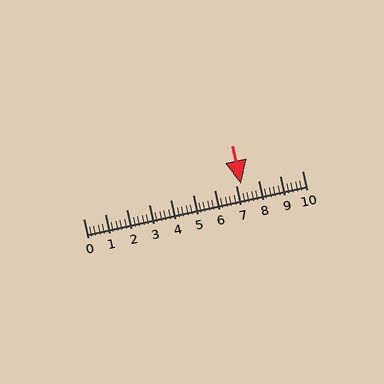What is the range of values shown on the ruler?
The ruler shows values from 0 to 10.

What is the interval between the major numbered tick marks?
The major tick marks are spaced 1 units apart.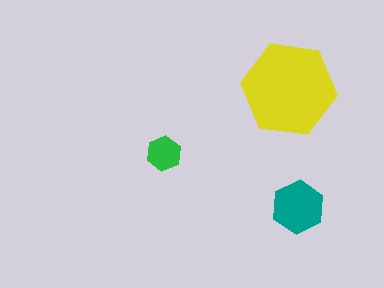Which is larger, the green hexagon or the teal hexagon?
The teal one.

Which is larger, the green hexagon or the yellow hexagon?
The yellow one.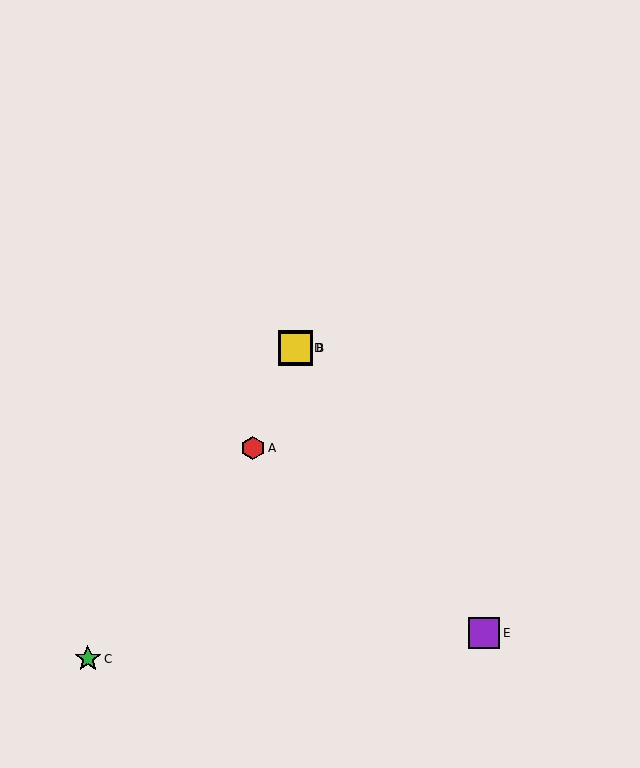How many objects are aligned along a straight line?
3 objects (A, B, D) are aligned along a straight line.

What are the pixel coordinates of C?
Object C is at (88, 659).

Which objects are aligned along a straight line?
Objects A, B, D are aligned along a straight line.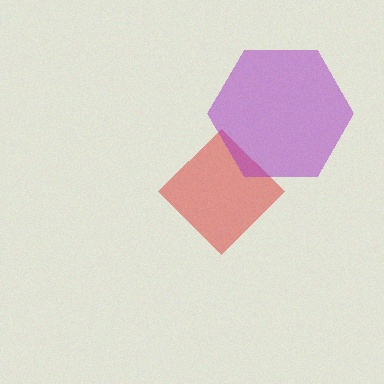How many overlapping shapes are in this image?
There are 2 overlapping shapes in the image.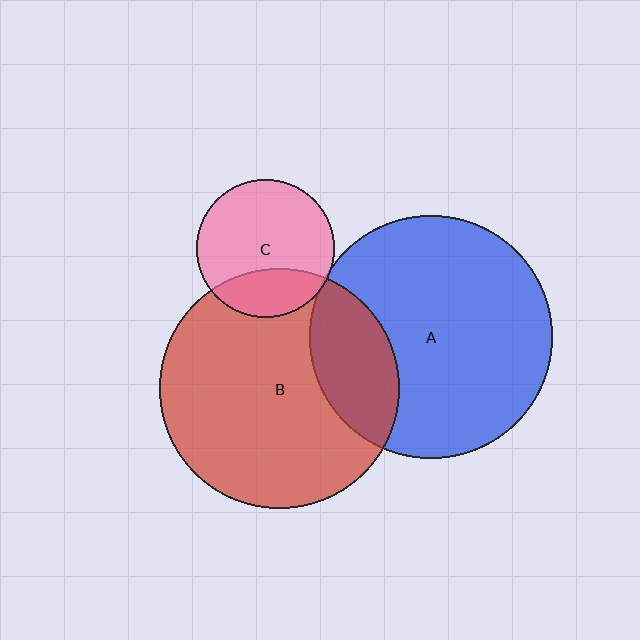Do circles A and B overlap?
Yes.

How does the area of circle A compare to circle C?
Approximately 3.1 times.